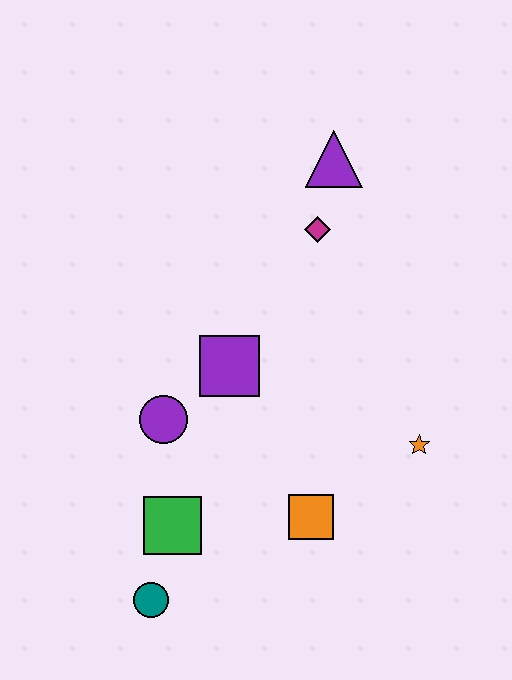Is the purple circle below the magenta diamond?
Yes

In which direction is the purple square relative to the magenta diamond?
The purple square is below the magenta diamond.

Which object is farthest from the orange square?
The purple triangle is farthest from the orange square.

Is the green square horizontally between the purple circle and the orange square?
Yes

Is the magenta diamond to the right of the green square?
Yes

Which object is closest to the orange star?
The orange square is closest to the orange star.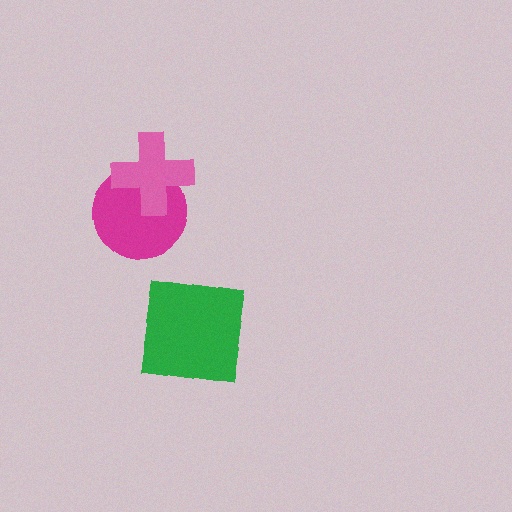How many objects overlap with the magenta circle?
1 object overlaps with the magenta circle.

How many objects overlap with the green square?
0 objects overlap with the green square.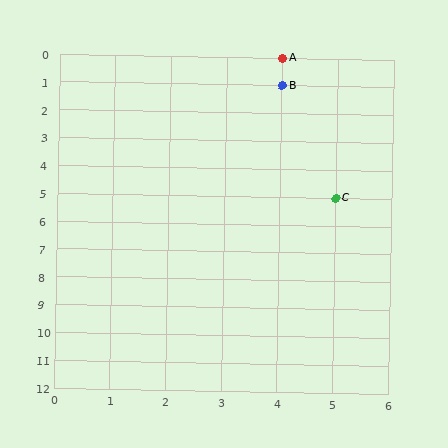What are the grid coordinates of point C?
Point C is at grid coordinates (5, 5).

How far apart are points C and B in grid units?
Points C and B are 1 column and 4 rows apart (about 4.1 grid units diagonally).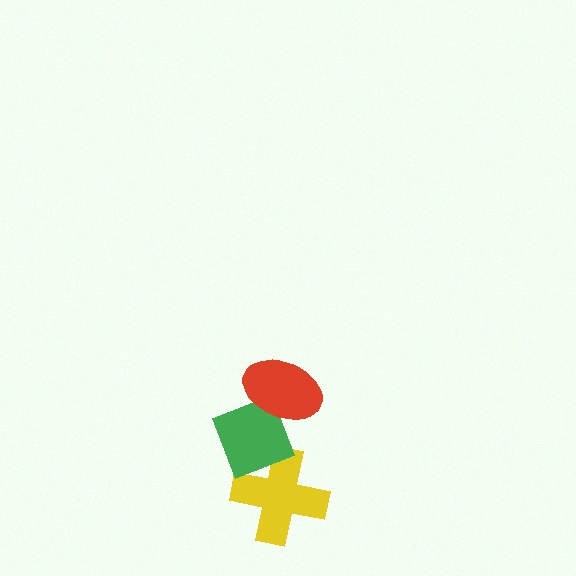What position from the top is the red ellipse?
The red ellipse is 1st from the top.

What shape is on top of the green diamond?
The red ellipse is on top of the green diamond.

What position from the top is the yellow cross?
The yellow cross is 3rd from the top.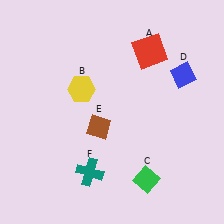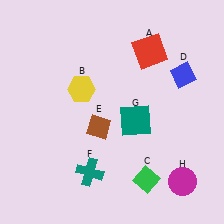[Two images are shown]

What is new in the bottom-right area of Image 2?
A teal square (G) was added in the bottom-right area of Image 2.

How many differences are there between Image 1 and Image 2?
There are 2 differences between the two images.